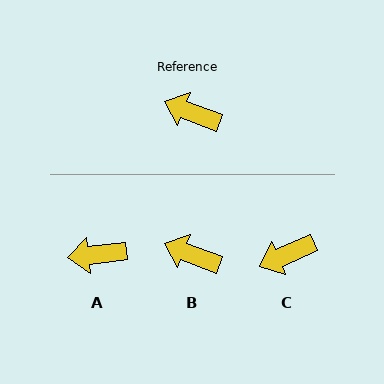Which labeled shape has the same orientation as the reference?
B.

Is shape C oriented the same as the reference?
No, it is off by about 44 degrees.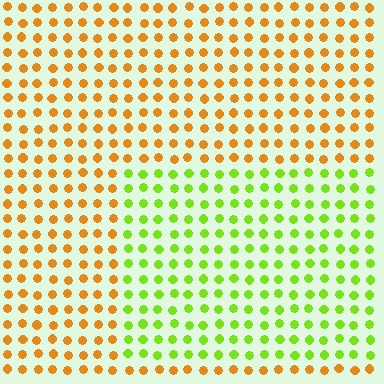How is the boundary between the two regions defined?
The boundary is defined purely by a slight shift in hue (about 59 degrees). Spacing, size, and orientation are identical on both sides.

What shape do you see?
I see a rectangle.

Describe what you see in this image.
The image is filled with small orange elements in a uniform arrangement. A rectangle-shaped region is visible where the elements are tinted to a slightly different hue, forming a subtle color boundary.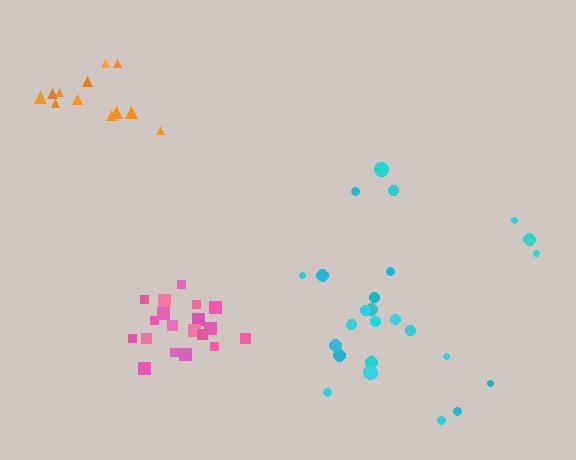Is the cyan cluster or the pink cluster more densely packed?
Pink.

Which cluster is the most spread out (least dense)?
Cyan.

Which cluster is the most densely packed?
Pink.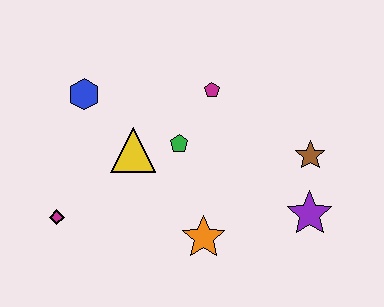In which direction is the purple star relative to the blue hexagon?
The purple star is to the right of the blue hexagon.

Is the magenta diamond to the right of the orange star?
No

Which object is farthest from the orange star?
The blue hexagon is farthest from the orange star.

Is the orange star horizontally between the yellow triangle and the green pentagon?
No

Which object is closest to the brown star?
The purple star is closest to the brown star.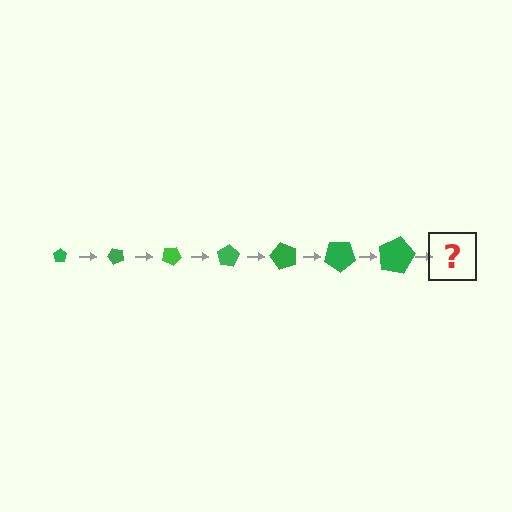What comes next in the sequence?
The next element should be a pentagon, larger than the previous one and rotated 350 degrees from the start.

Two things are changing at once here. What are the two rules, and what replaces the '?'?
The two rules are that the pentagon grows larger each step and it rotates 50 degrees each step. The '?' should be a pentagon, larger than the previous one and rotated 350 degrees from the start.